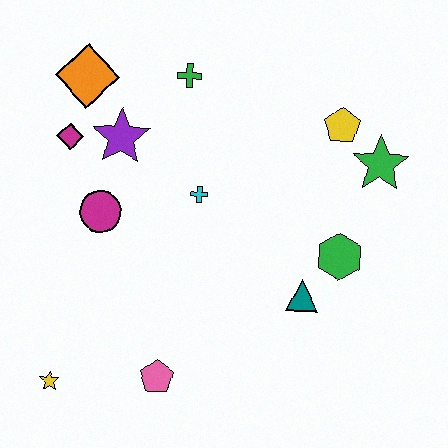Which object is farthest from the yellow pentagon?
The yellow star is farthest from the yellow pentagon.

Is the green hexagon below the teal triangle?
No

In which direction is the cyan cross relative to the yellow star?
The cyan cross is above the yellow star.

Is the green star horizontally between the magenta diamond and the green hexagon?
No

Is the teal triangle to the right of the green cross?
Yes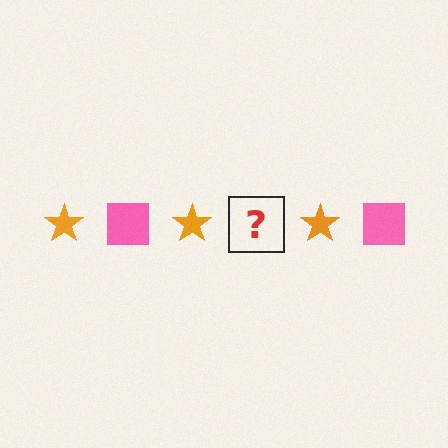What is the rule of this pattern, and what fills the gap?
The rule is that the pattern alternates between orange star and pink square. The gap should be filled with a pink square.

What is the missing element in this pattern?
The missing element is a pink square.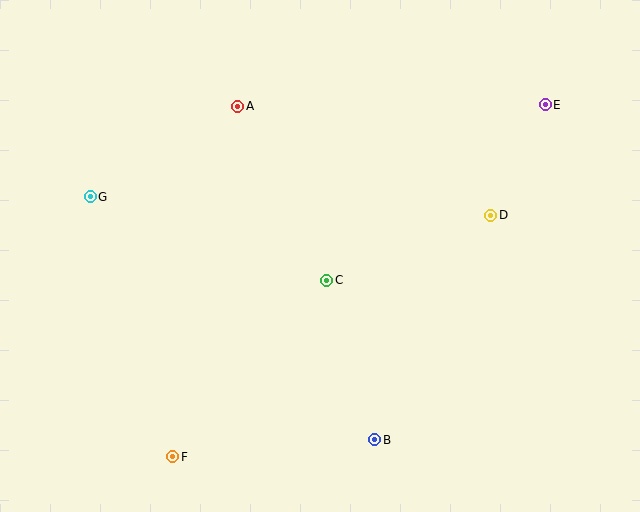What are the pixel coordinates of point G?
Point G is at (90, 197).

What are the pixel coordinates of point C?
Point C is at (327, 280).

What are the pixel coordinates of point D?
Point D is at (491, 215).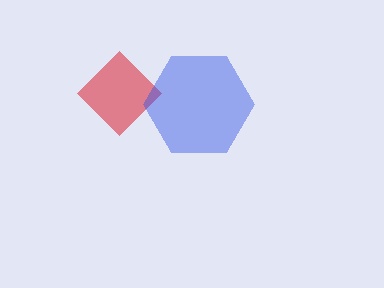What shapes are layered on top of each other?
The layered shapes are: a red diamond, a blue hexagon.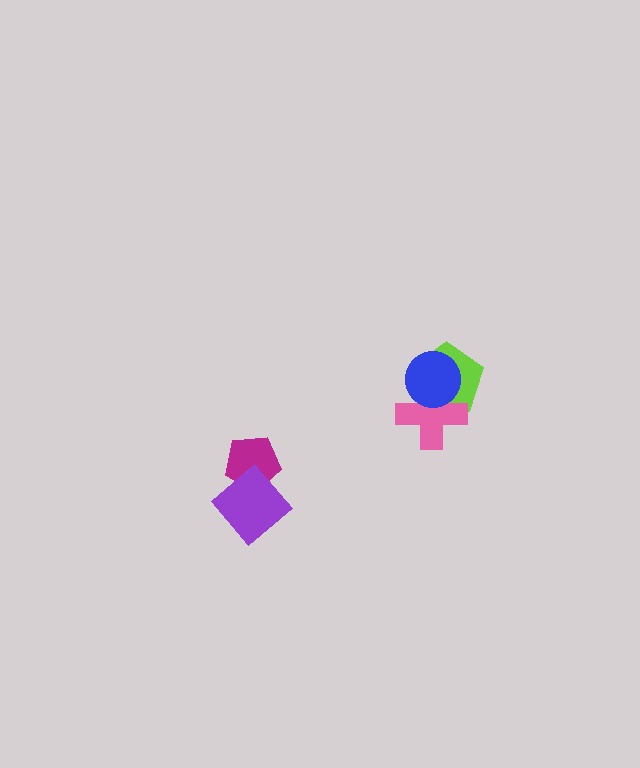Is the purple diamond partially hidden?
No, no other shape covers it.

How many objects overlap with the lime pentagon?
2 objects overlap with the lime pentagon.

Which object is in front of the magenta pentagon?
The purple diamond is in front of the magenta pentagon.